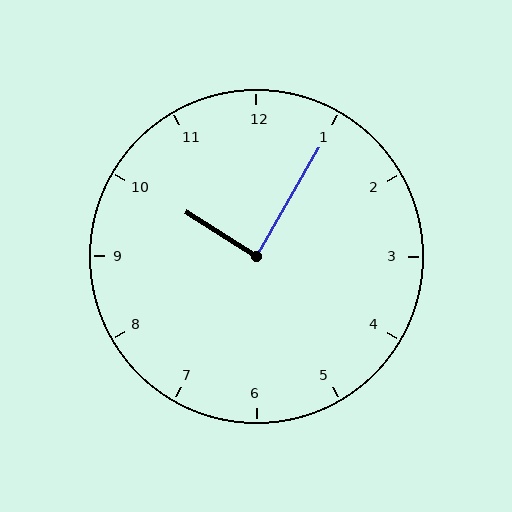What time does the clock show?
10:05.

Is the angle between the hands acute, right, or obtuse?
It is right.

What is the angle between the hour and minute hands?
Approximately 88 degrees.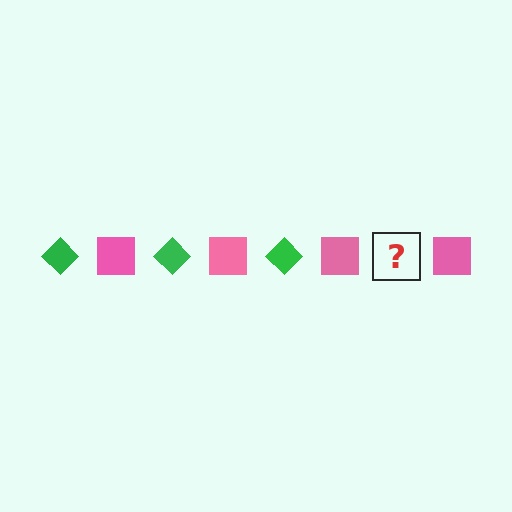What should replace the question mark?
The question mark should be replaced with a green diamond.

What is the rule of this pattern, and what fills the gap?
The rule is that the pattern alternates between green diamond and pink square. The gap should be filled with a green diamond.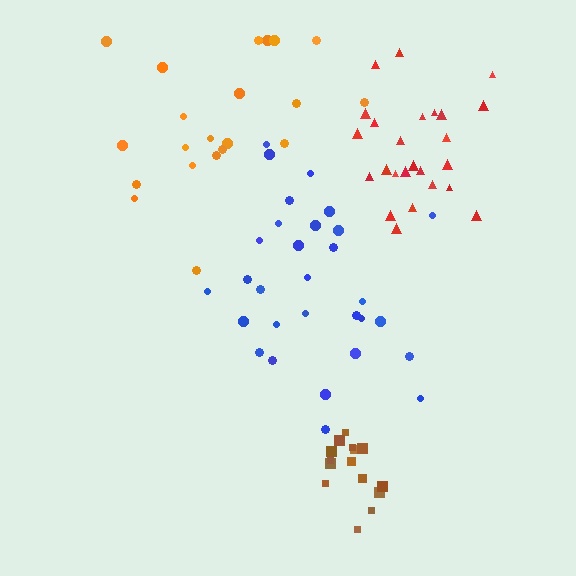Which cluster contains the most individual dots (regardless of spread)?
Blue (30).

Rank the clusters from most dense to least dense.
brown, red, blue, orange.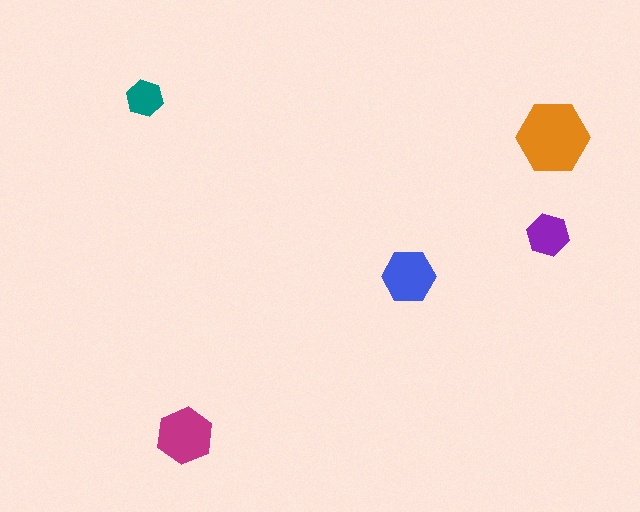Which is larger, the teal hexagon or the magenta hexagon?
The magenta one.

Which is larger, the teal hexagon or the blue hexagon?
The blue one.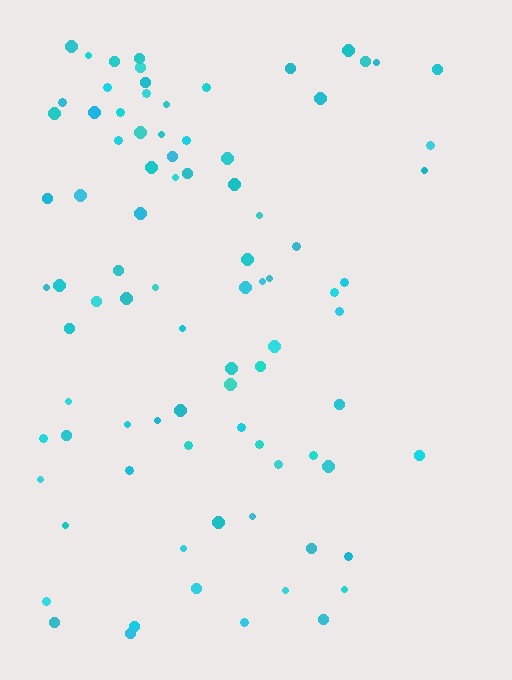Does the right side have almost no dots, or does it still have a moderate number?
Still a moderate number, just noticeably fewer than the left.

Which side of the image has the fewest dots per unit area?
The right.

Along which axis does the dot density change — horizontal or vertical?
Horizontal.